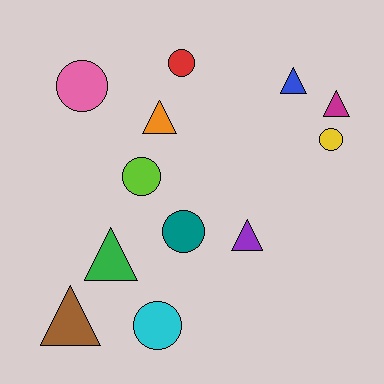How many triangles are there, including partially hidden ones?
There are 6 triangles.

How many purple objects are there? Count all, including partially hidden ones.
There is 1 purple object.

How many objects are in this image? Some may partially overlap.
There are 12 objects.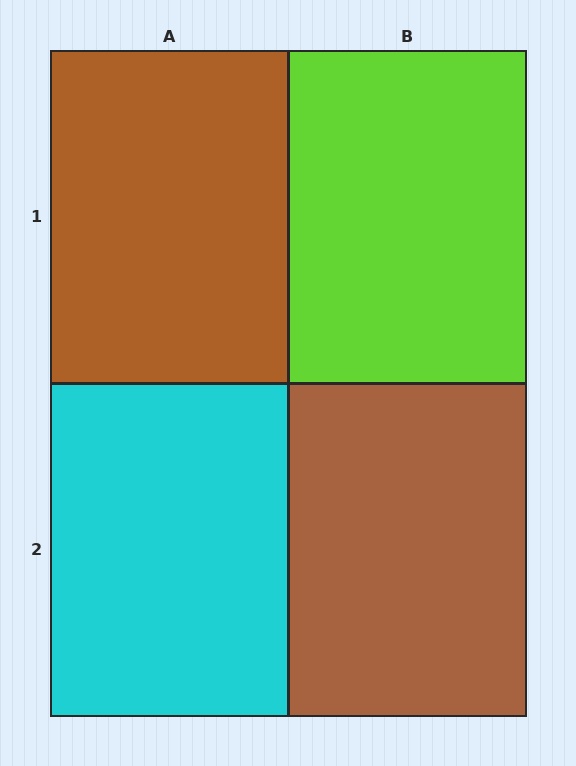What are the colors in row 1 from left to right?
Brown, lime.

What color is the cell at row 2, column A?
Cyan.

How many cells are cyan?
1 cell is cyan.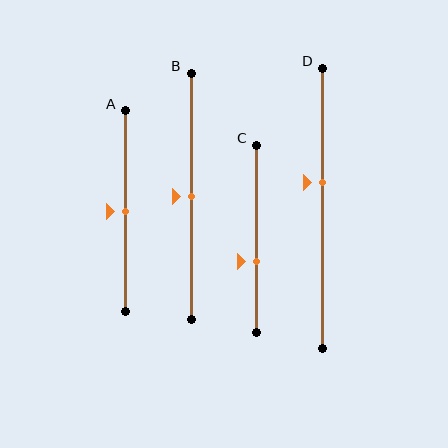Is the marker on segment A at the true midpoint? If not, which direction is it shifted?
Yes, the marker on segment A is at the true midpoint.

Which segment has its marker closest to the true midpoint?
Segment A has its marker closest to the true midpoint.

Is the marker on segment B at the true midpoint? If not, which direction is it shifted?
Yes, the marker on segment B is at the true midpoint.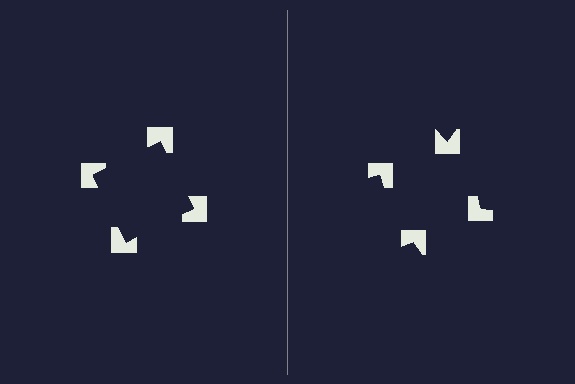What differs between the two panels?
The notched squares are positioned identically on both sides; only the wedge orientations differ. On the left they align to a square; on the right they are misaligned.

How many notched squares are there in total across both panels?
8 — 4 on each side.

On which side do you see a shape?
An illusory square appears on the left side. On the right side the wedge cuts are rotated, so no coherent shape forms.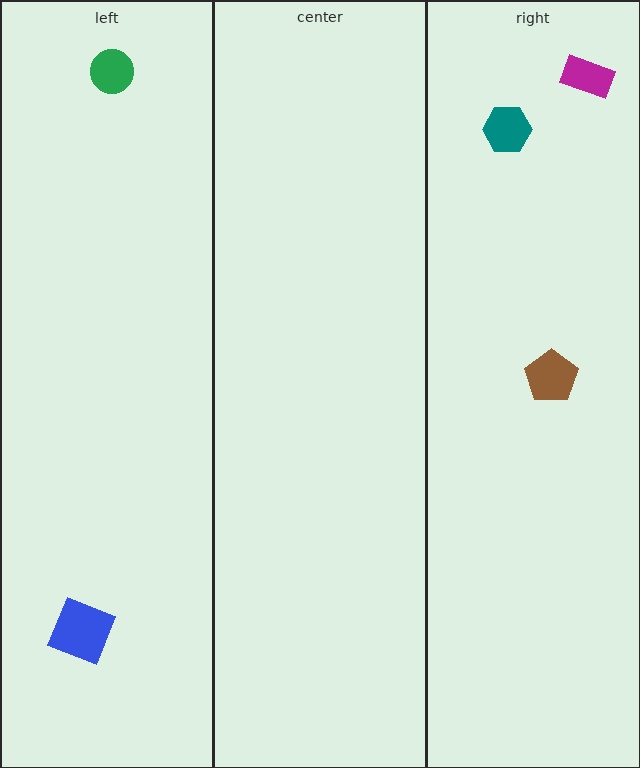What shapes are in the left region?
The blue diamond, the green circle.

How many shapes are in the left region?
2.